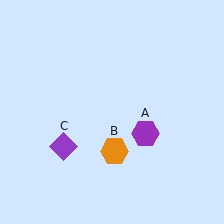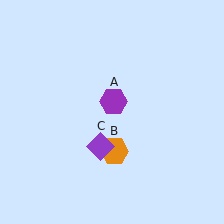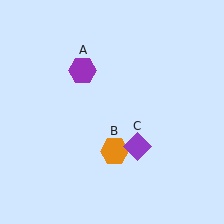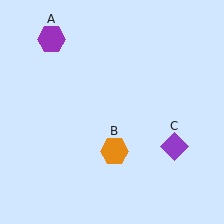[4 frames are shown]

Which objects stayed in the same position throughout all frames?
Orange hexagon (object B) remained stationary.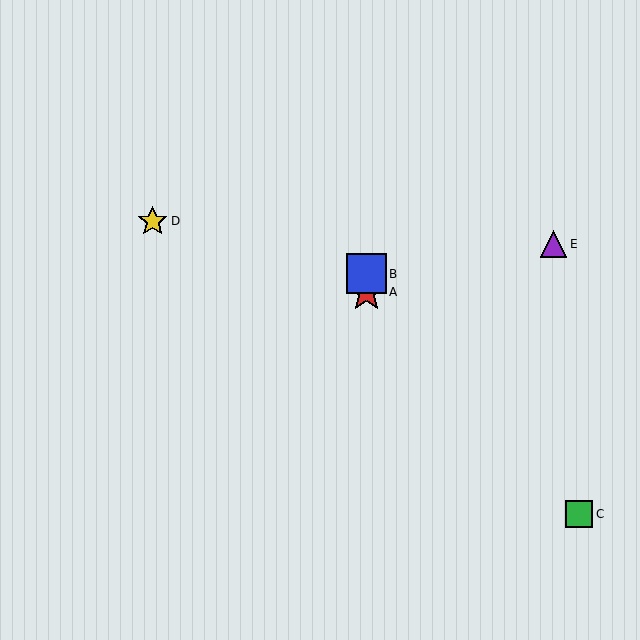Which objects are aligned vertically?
Objects A, B are aligned vertically.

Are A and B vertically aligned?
Yes, both are at x≈366.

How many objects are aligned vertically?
2 objects (A, B) are aligned vertically.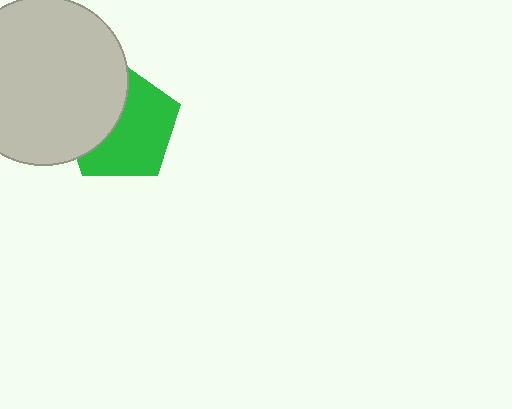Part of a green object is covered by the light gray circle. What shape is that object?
It is a pentagon.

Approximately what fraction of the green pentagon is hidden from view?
Roughly 40% of the green pentagon is hidden behind the light gray circle.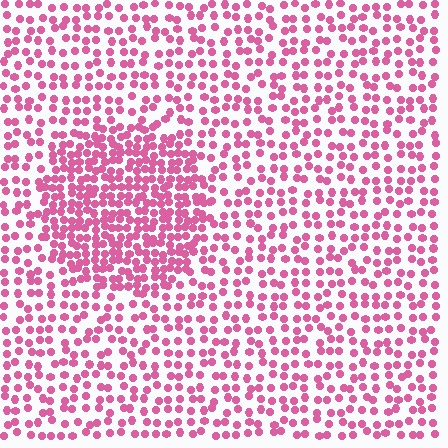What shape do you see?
I see a circle.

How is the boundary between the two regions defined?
The boundary is defined by a change in element density (approximately 1.9x ratio). All elements are the same color, size, and shape.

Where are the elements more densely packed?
The elements are more densely packed inside the circle boundary.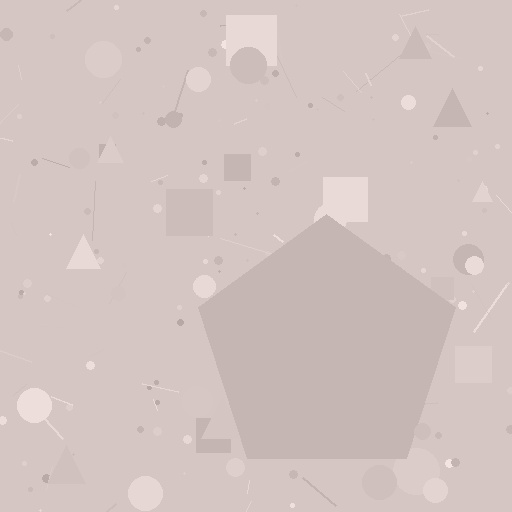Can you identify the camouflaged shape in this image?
The camouflaged shape is a pentagon.